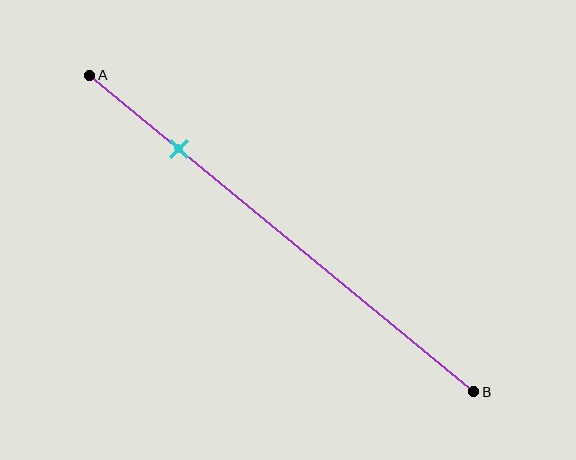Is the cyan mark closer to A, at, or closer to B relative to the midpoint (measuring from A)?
The cyan mark is closer to point A than the midpoint of segment AB.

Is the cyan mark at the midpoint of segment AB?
No, the mark is at about 25% from A, not at the 50% midpoint.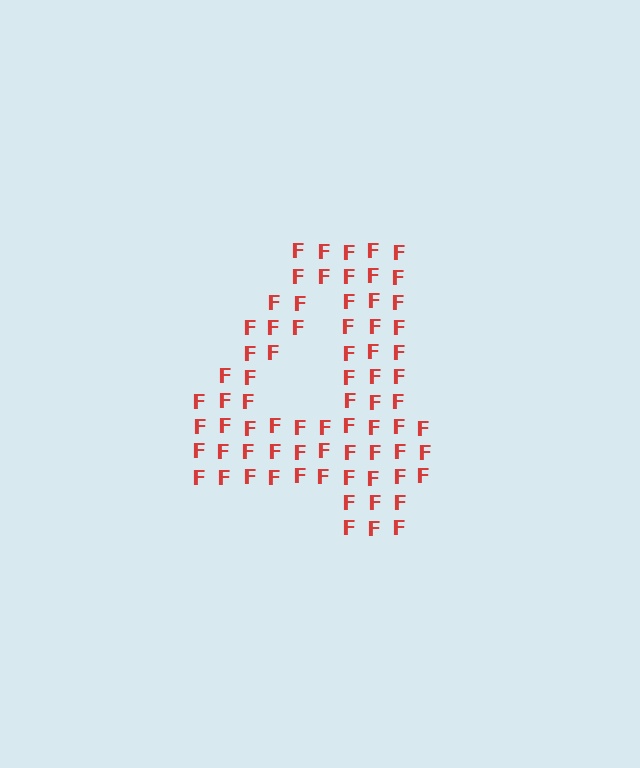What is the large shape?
The large shape is the digit 4.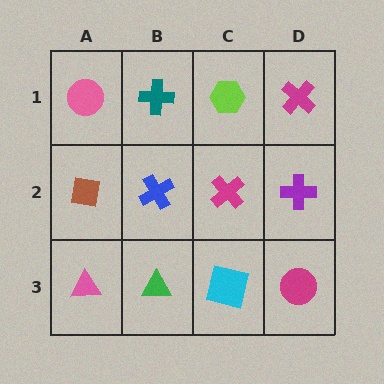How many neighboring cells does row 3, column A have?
2.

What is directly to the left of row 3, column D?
A cyan square.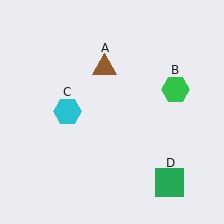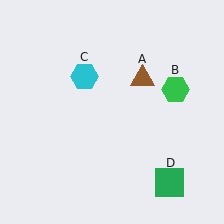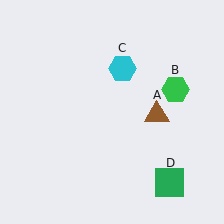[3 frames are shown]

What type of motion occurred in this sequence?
The brown triangle (object A), cyan hexagon (object C) rotated clockwise around the center of the scene.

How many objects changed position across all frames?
2 objects changed position: brown triangle (object A), cyan hexagon (object C).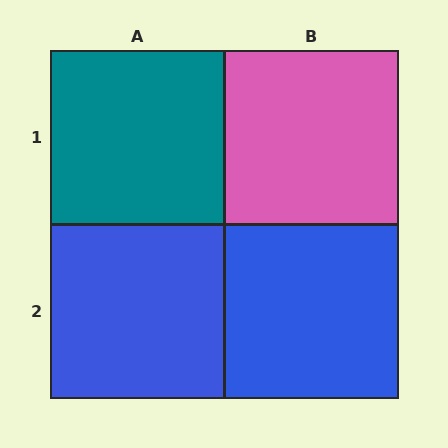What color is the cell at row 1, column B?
Pink.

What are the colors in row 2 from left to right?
Blue, blue.